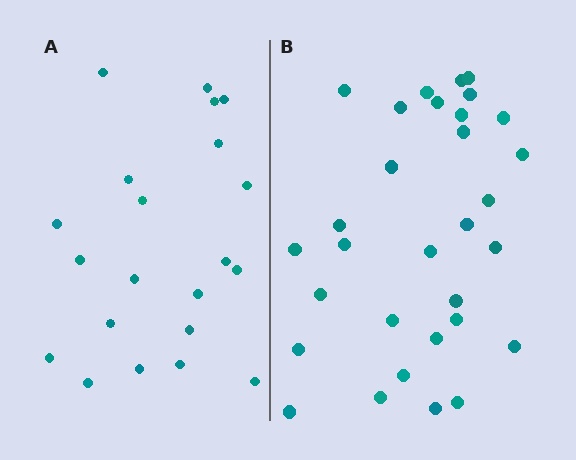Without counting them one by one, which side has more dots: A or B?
Region B (the right region) has more dots.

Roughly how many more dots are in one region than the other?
Region B has roughly 10 or so more dots than region A.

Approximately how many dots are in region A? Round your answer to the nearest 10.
About 20 dots. (The exact count is 21, which rounds to 20.)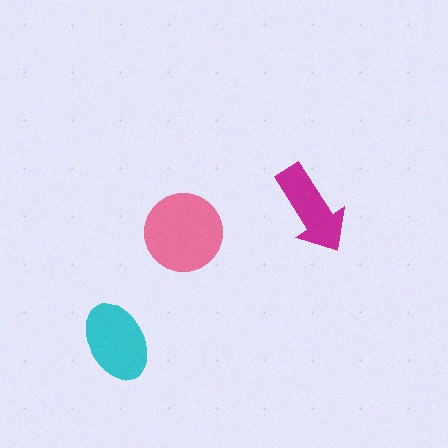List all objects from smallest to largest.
The magenta arrow, the cyan ellipse, the pink circle.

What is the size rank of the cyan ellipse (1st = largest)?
2nd.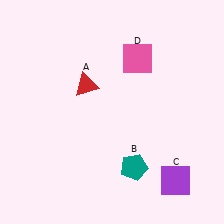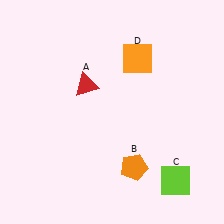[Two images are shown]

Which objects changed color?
B changed from teal to orange. C changed from purple to lime. D changed from pink to orange.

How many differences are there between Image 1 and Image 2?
There are 3 differences between the two images.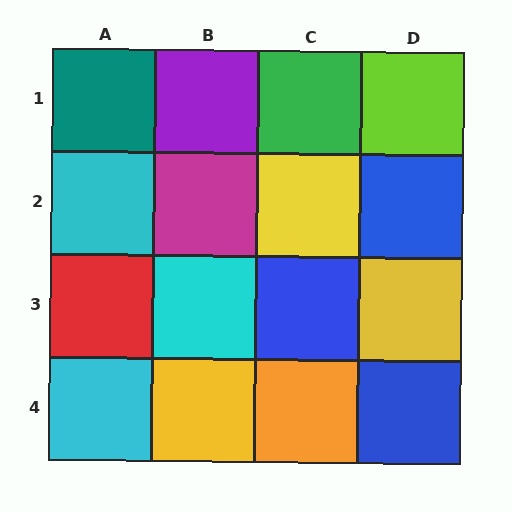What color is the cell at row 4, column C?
Orange.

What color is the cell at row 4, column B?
Yellow.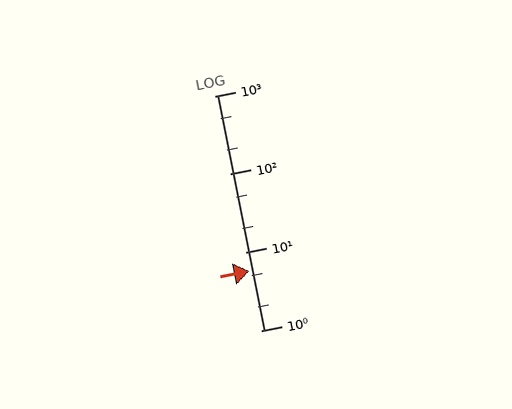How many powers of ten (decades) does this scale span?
The scale spans 3 decades, from 1 to 1000.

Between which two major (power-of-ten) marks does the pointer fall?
The pointer is between 1 and 10.